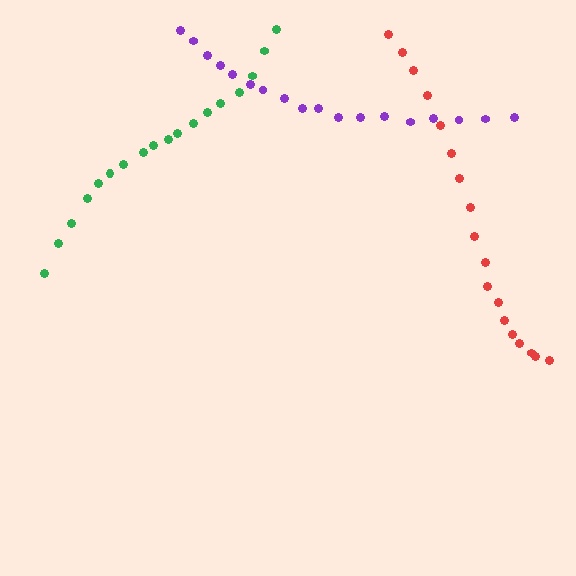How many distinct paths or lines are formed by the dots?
There are 3 distinct paths.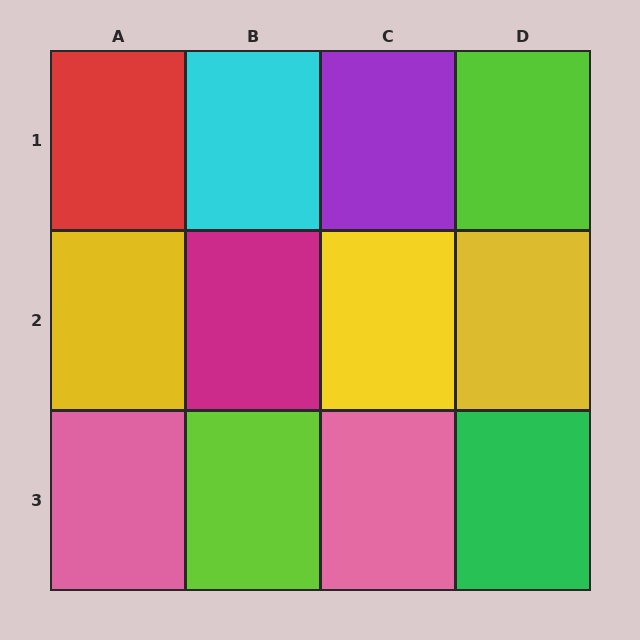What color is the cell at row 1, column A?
Red.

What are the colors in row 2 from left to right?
Yellow, magenta, yellow, yellow.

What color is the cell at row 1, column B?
Cyan.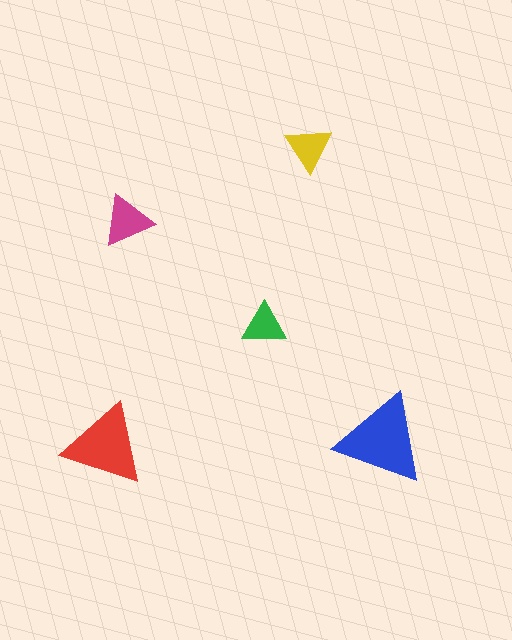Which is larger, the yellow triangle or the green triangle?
The yellow one.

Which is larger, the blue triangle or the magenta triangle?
The blue one.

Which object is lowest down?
The red triangle is bottommost.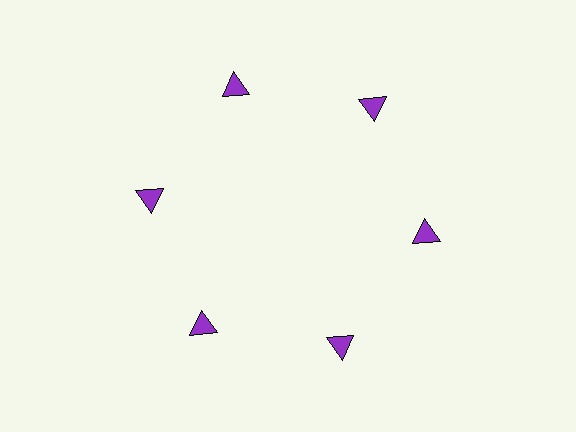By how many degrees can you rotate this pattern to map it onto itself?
The pattern maps onto itself every 60 degrees of rotation.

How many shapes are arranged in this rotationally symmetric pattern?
There are 6 shapes, arranged in 6 groups of 1.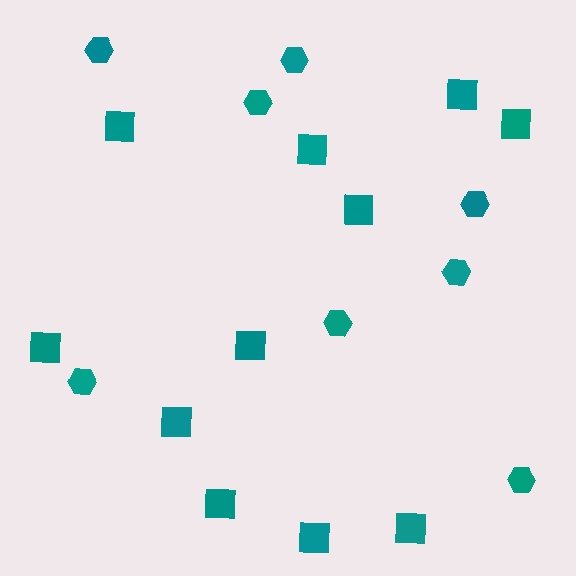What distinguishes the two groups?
There are 2 groups: one group of hexagons (8) and one group of squares (11).